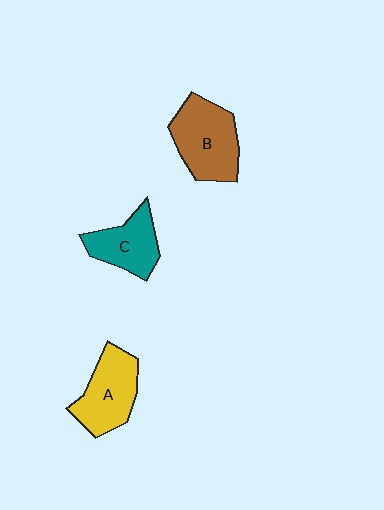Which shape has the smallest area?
Shape C (teal).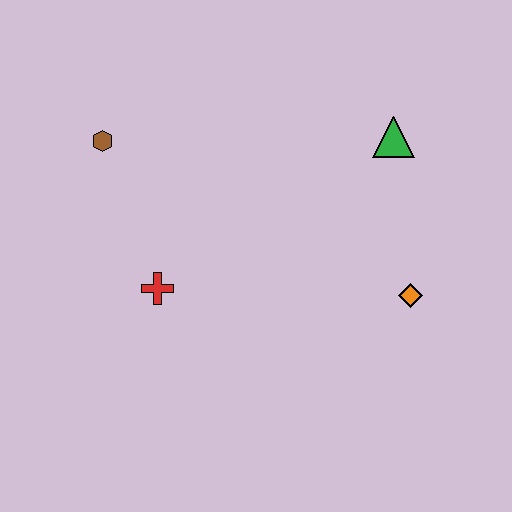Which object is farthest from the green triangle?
The brown hexagon is farthest from the green triangle.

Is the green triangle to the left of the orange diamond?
Yes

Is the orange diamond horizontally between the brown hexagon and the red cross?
No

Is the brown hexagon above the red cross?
Yes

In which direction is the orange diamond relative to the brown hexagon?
The orange diamond is to the right of the brown hexagon.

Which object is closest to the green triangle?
The orange diamond is closest to the green triangle.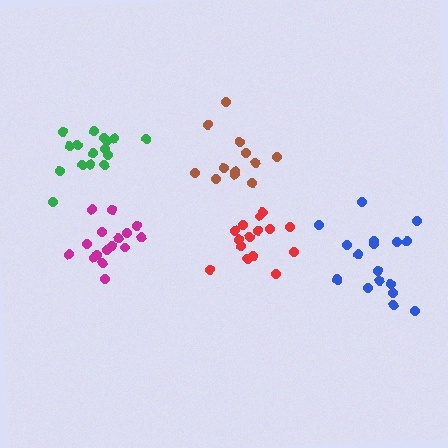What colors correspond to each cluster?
The clusters are colored: green, brown, magenta, blue, red.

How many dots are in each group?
Group 1: 16 dots, Group 2: 12 dots, Group 3: 16 dots, Group 4: 18 dots, Group 5: 15 dots (77 total).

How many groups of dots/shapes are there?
There are 5 groups.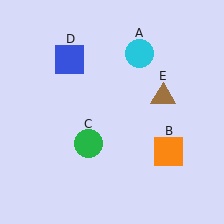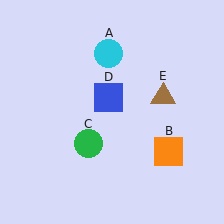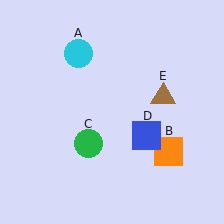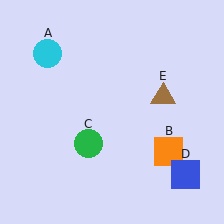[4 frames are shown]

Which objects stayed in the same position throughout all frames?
Orange square (object B) and green circle (object C) and brown triangle (object E) remained stationary.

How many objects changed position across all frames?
2 objects changed position: cyan circle (object A), blue square (object D).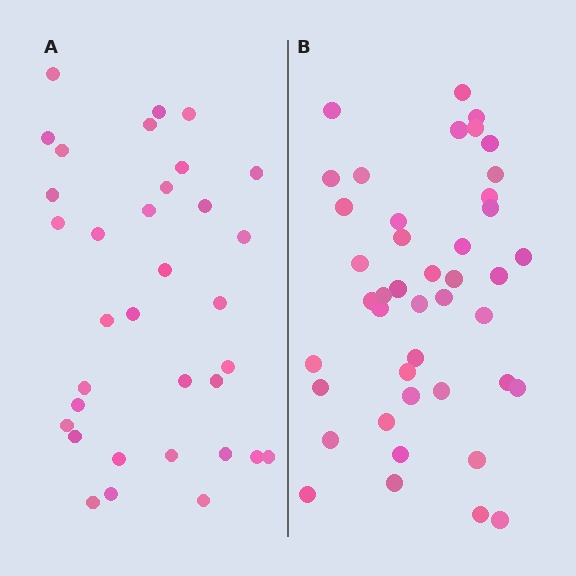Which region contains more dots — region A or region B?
Region B (the right region) has more dots.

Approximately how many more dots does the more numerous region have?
Region B has roughly 8 or so more dots than region A.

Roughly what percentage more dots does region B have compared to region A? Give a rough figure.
About 25% more.